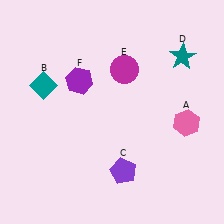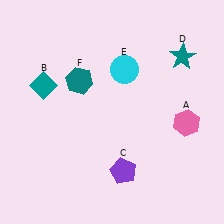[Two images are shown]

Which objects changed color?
E changed from magenta to cyan. F changed from purple to teal.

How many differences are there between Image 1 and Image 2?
There are 2 differences between the two images.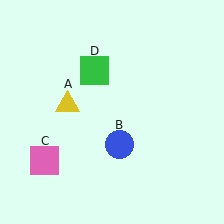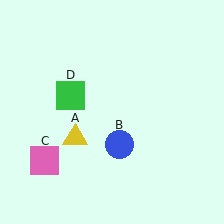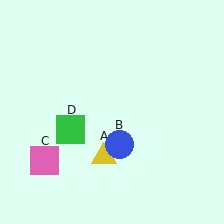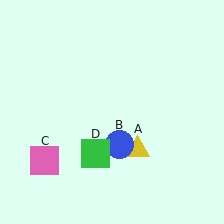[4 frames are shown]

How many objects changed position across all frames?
2 objects changed position: yellow triangle (object A), green square (object D).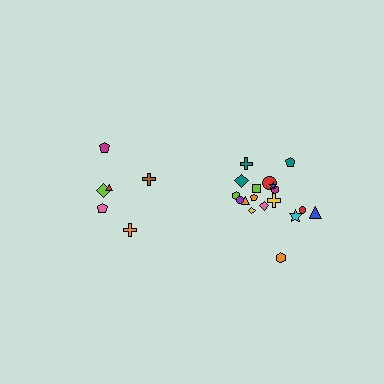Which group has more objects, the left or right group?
The right group.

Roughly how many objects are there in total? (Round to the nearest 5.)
Roughly 25 objects in total.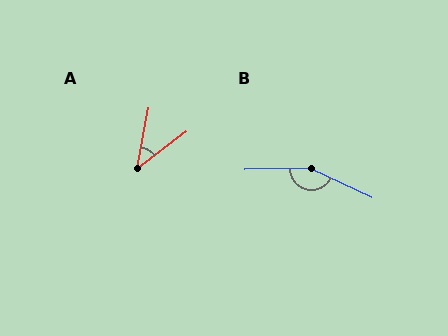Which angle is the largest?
B, at approximately 154 degrees.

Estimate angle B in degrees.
Approximately 154 degrees.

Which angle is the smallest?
A, at approximately 42 degrees.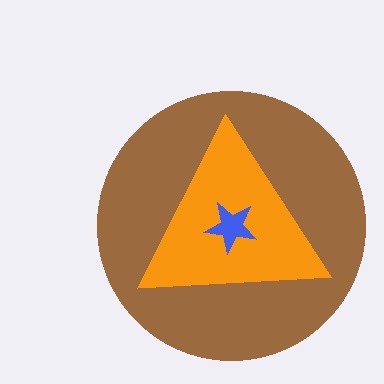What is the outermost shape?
The brown circle.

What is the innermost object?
The blue star.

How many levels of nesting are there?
3.